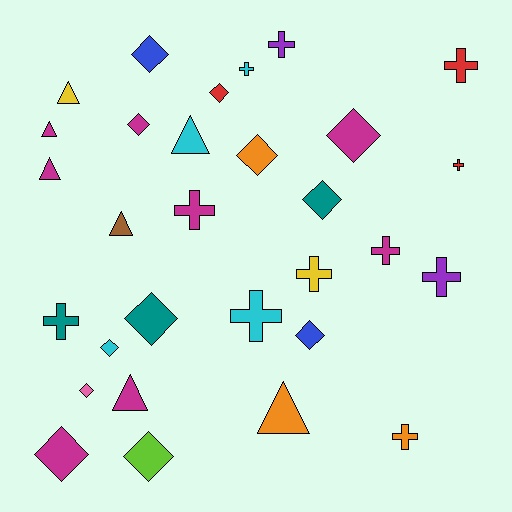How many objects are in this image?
There are 30 objects.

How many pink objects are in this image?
There is 1 pink object.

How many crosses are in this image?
There are 11 crosses.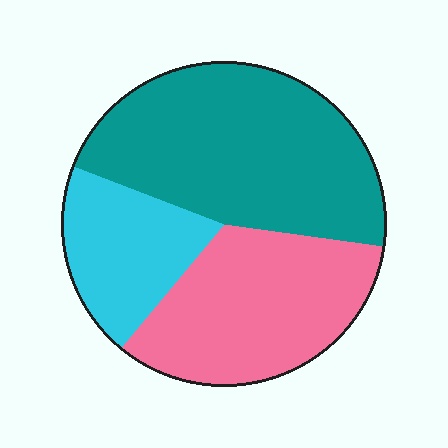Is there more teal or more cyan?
Teal.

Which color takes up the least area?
Cyan, at roughly 20%.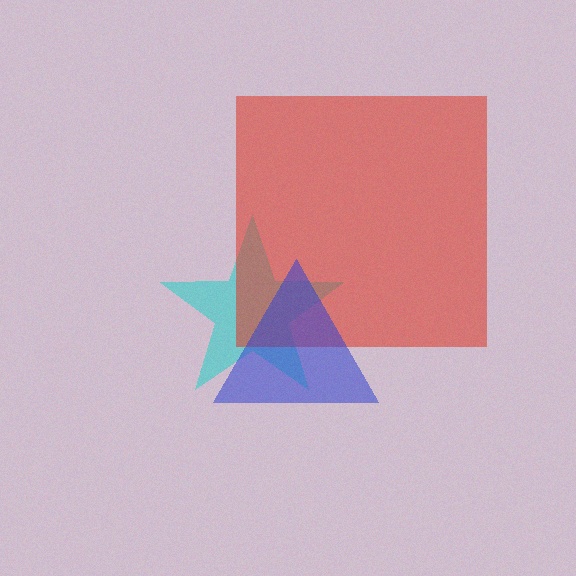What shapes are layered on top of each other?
The layered shapes are: a cyan star, a red square, a blue triangle.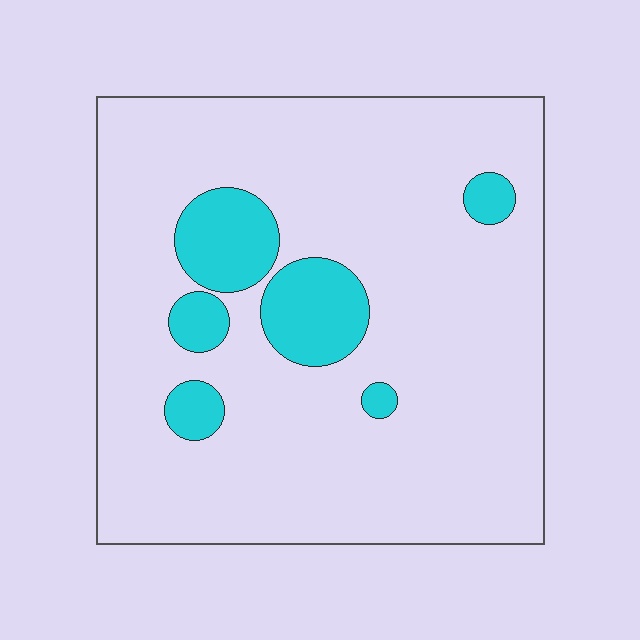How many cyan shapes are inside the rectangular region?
6.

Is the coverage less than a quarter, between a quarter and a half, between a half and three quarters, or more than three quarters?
Less than a quarter.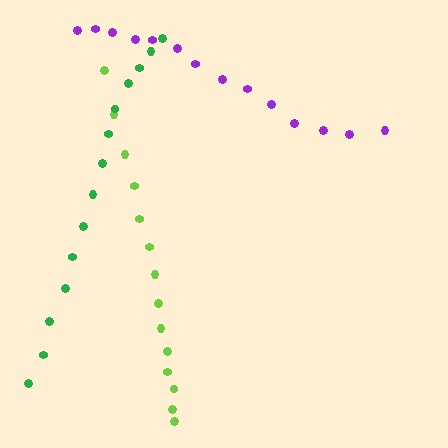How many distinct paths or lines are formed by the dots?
There are 3 distinct paths.